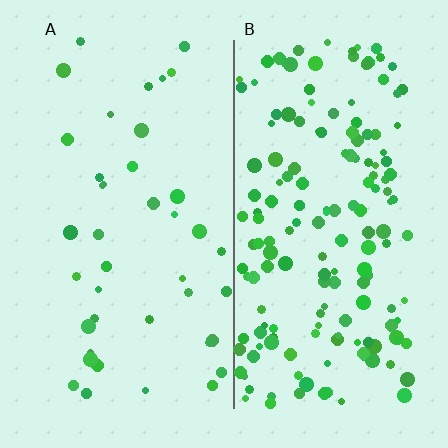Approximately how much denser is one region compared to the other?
Approximately 4.1× — region B over region A.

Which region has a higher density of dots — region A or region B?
B (the right).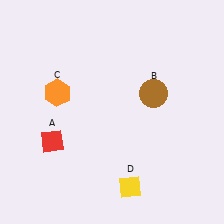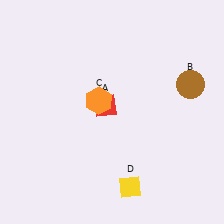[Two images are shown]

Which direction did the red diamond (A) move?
The red diamond (A) moved right.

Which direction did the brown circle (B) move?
The brown circle (B) moved right.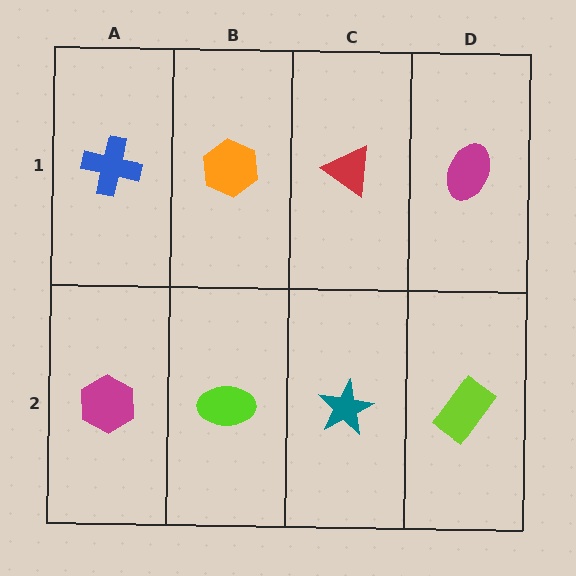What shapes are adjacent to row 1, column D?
A lime rectangle (row 2, column D), a red triangle (row 1, column C).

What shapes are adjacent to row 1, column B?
A lime ellipse (row 2, column B), a blue cross (row 1, column A), a red triangle (row 1, column C).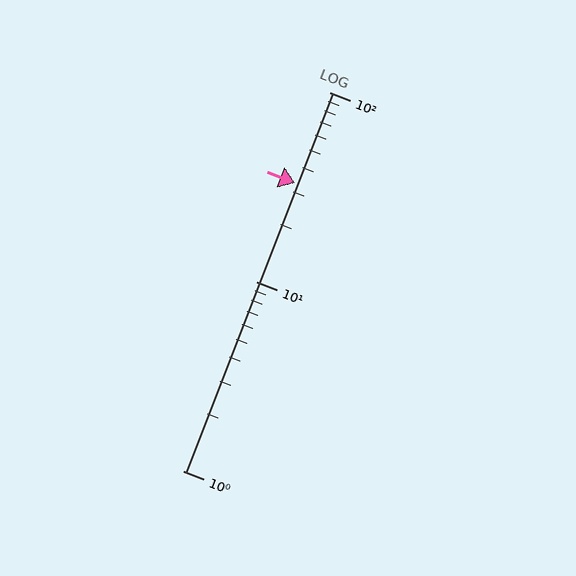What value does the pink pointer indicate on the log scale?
The pointer indicates approximately 33.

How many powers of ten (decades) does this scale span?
The scale spans 2 decades, from 1 to 100.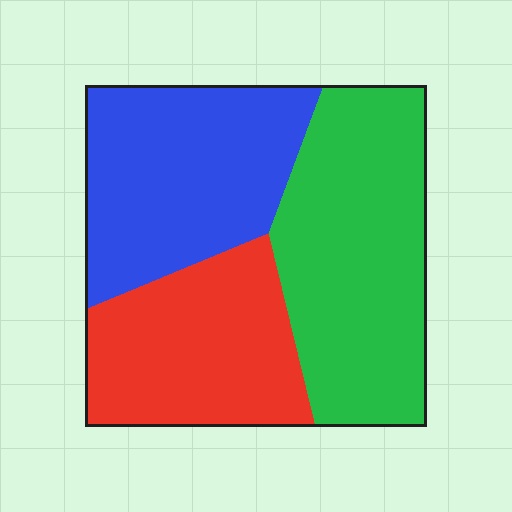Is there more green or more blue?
Green.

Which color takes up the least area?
Red, at roughly 30%.